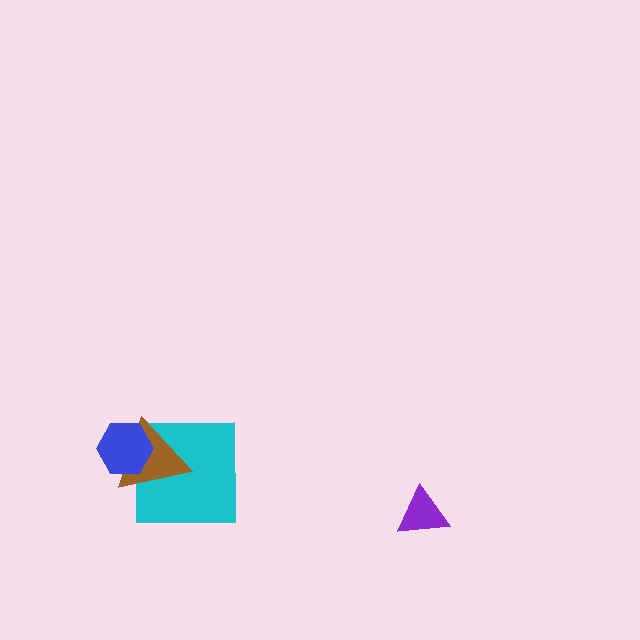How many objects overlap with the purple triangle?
0 objects overlap with the purple triangle.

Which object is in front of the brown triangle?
The blue hexagon is in front of the brown triangle.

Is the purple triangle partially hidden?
No, no other shape covers it.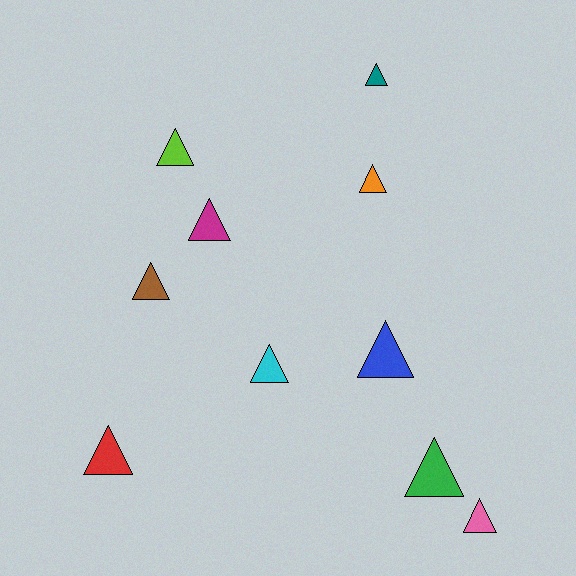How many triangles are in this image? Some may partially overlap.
There are 10 triangles.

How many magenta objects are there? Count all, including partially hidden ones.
There is 1 magenta object.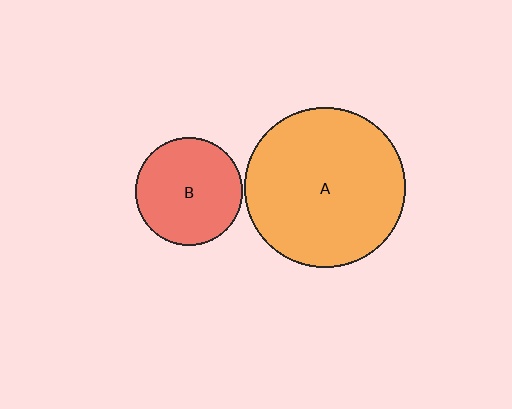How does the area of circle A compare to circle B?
Approximately 2.2 times.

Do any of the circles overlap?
No, none of the circles overlap.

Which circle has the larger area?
Circle A (orange).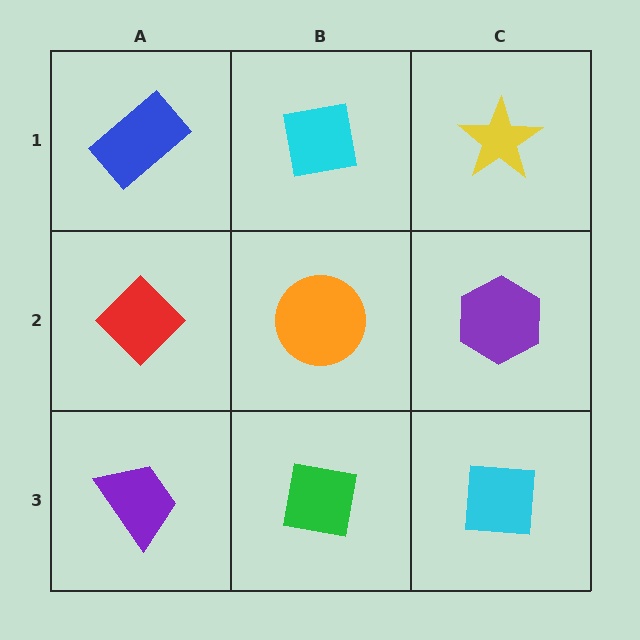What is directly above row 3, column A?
A red diamond.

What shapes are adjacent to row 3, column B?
An orange circle (row 2, column B), a purple trapezoid (row 3, column A), a cyan square (row 3, column C).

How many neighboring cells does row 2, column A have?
3.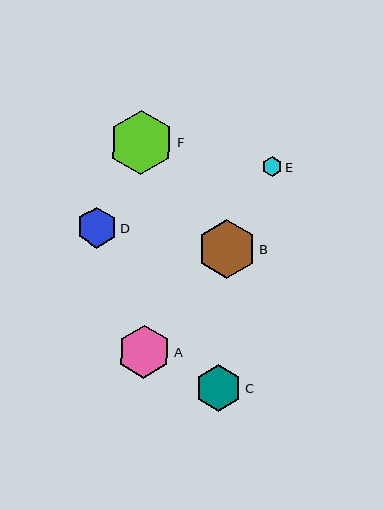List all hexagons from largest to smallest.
From largest to smallest: F, B, A, C, D, E.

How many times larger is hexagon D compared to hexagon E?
Hexagon D is approximately 2.0 times the size of hexagon E.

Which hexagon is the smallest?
Hexagon E is the smallest with a size of approximately 20 pixels.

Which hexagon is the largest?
Hexagon F is the largest with a size of approximately 64 pixels.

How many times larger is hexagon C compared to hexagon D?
Hexagon C is approximately 1.1 times the size of hexagon D.